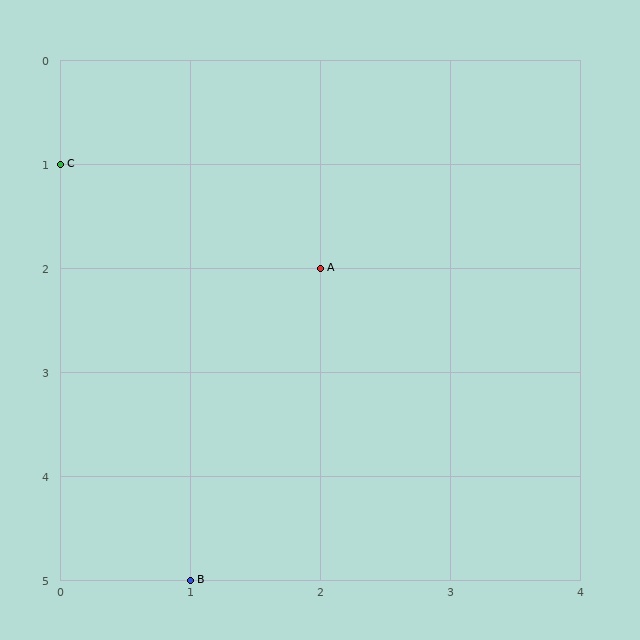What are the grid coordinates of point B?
Point B is at grid coordinates (1, 5).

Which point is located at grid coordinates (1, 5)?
Point B is at (1, 5).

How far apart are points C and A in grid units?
Points C and A are 2 columns and 1 row apart (about 2.2 grid units diagonally).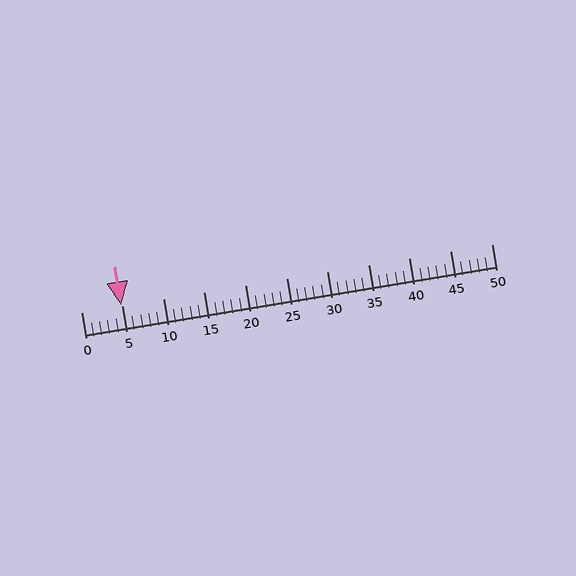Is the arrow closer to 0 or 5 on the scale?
The arrow is closer to 5.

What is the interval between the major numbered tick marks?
The major tick marks are spaced 5 units apart.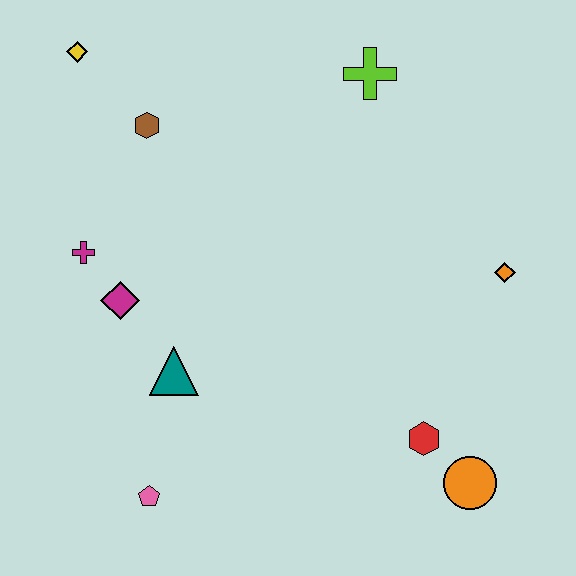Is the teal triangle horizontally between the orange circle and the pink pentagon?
Yes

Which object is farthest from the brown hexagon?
The orange circle is farthest from the brown hexagon.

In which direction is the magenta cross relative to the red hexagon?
The magenta cross is to the left of the red hexagon.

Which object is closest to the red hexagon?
The orange circle is closest to the red hexagon.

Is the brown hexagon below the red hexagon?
No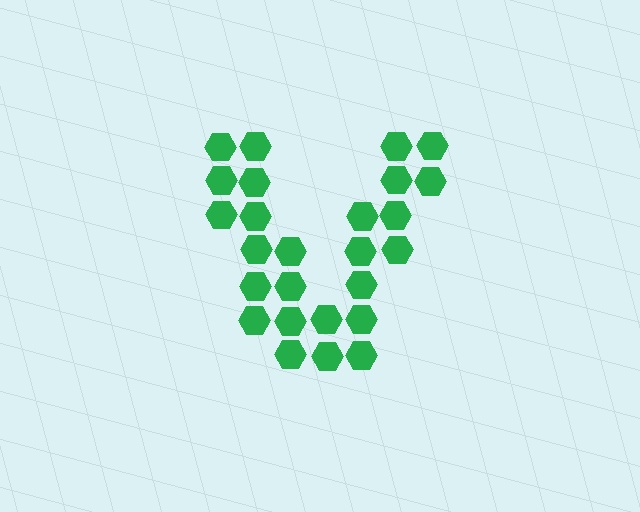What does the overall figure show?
The overall figure shows the letter V.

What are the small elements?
The small elements are hexagons.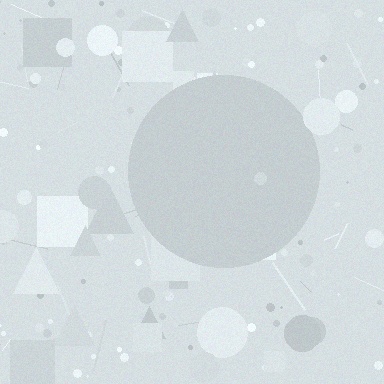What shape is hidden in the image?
A circle is hidden in the image.